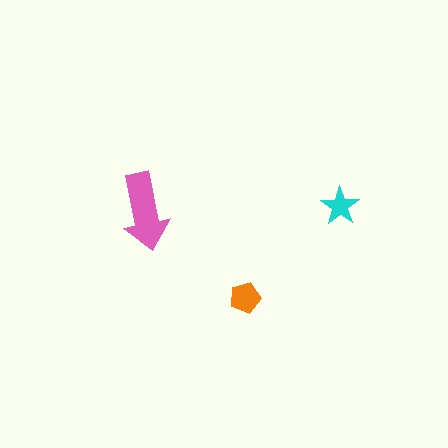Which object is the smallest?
The cyan star.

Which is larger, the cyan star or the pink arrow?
The pink arrow.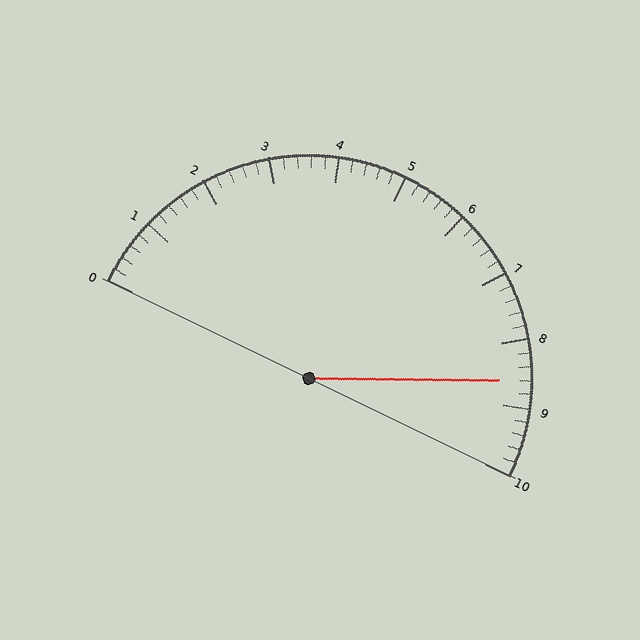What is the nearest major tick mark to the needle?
The nearest major tick mark is 9.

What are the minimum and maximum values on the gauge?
The gauge ranges from 0 to 10.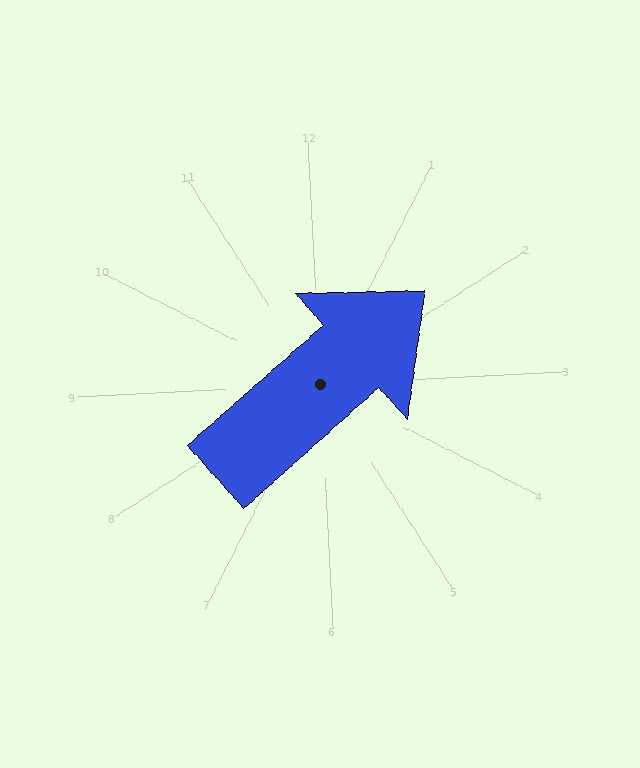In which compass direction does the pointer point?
Northeast.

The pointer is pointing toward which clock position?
Roughly 2 o'clock.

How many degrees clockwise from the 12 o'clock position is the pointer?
Approximately 51 degrees.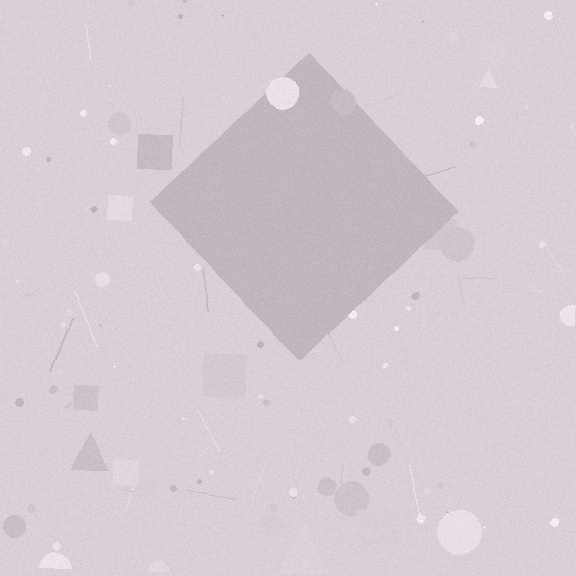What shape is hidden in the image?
A diamond is hidden in the image.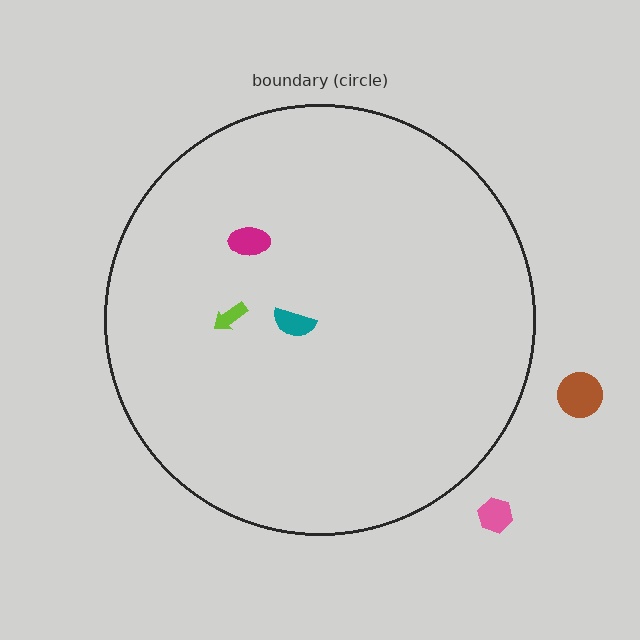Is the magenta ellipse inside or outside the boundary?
Inside.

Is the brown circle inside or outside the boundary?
Outside.